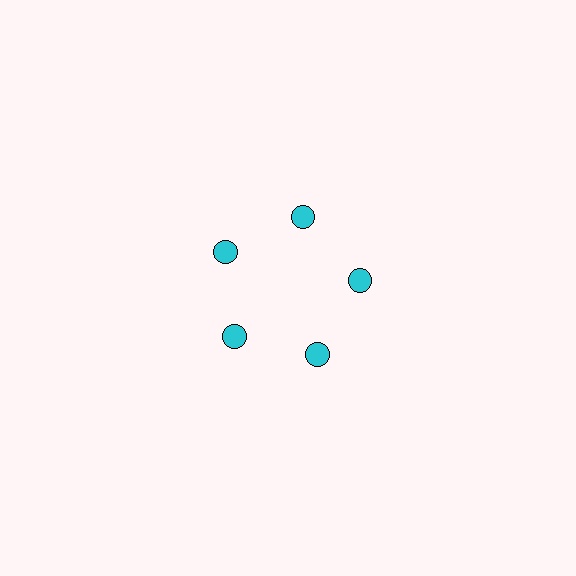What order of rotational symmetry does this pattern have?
This pattern has 5-fold rotational symmetry.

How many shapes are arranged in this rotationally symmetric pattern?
There are 5 shapes, arranged in 5 groups of 1.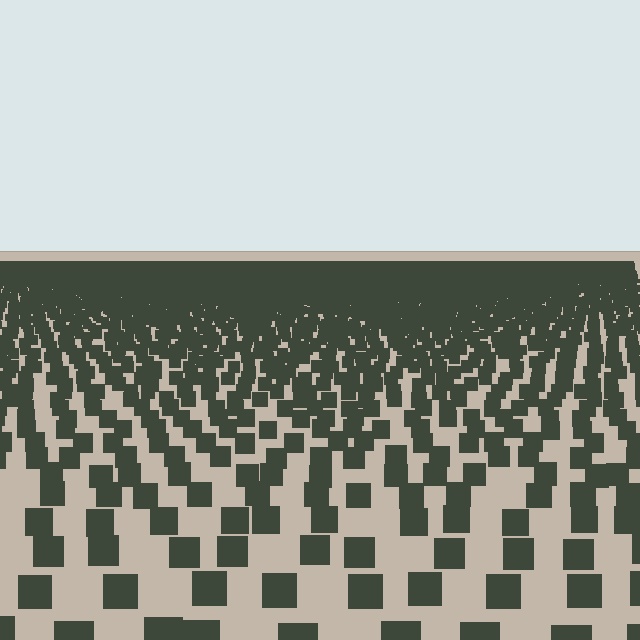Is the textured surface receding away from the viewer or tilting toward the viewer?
The surface is receding away from the viewer. Texture elements get smaller and denser toward the top.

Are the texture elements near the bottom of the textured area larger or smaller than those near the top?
Larger. Near the bottom, elements are closer to the viewer and appear at a bigger on-screen size.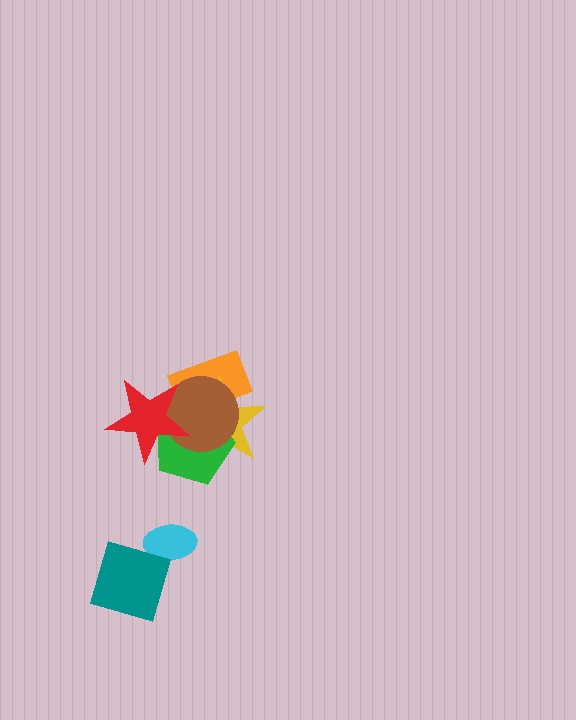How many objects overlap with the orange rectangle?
4 objects overlap with the orange rectangle.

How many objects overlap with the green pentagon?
4 objects overlap with the green pentagon.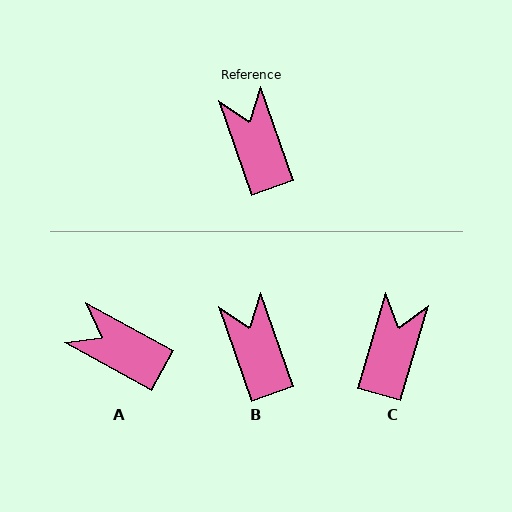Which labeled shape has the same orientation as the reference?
B.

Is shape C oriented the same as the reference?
No, it is off by about 35 degrees.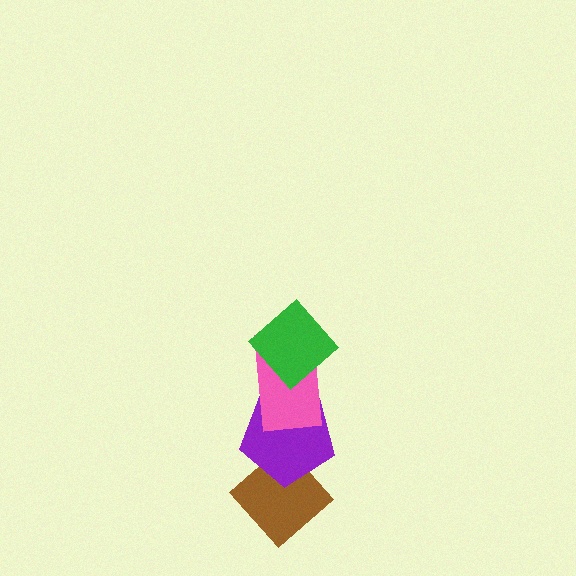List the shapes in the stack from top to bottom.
From top to bottom: the green diamond, the pink rectangle, the purple pentagon, the brown diamond.